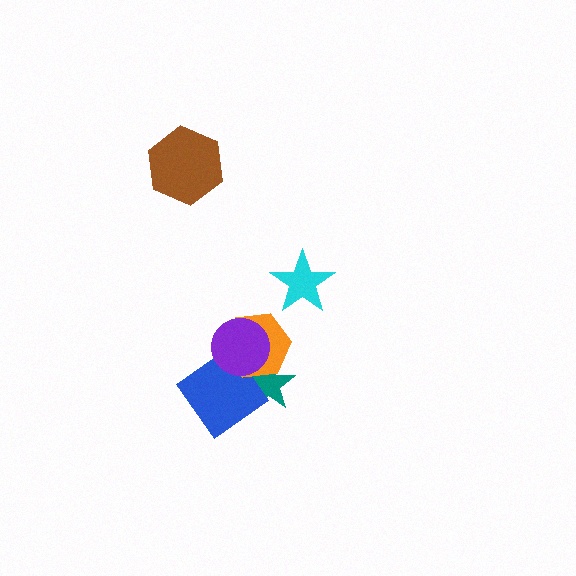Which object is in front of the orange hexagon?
The purple circle is in front of the orange hexagon.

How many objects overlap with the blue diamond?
3 objects overlap with the blue diamond.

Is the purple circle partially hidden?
No, no other shape covers it.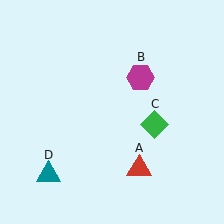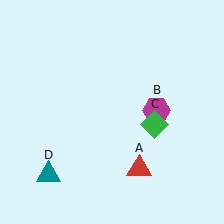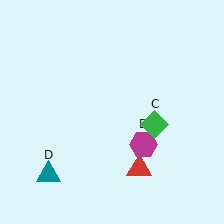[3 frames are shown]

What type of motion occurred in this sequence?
The magenta hexagon (object B) rotated clockwise around the center of the scene.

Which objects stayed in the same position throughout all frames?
Red triangle (object A) and green diamond (object C) and teal triangle (object D) remained stationary.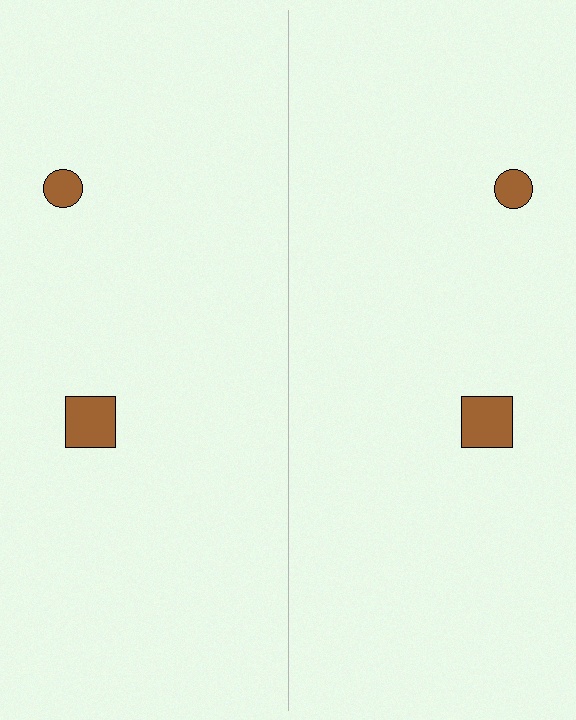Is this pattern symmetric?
Yes, this pattern has bilateral (reflection) symmetry.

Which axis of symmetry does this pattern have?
The pattern has a vertical axis of symmetry running through the center of the image.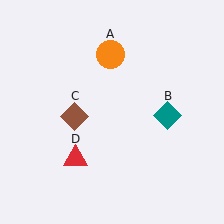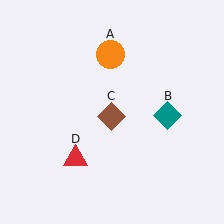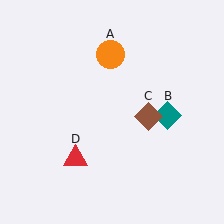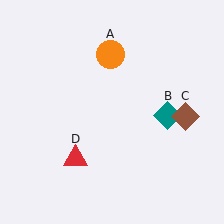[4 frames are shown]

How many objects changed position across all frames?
1 object changed position: brown diamond (object C).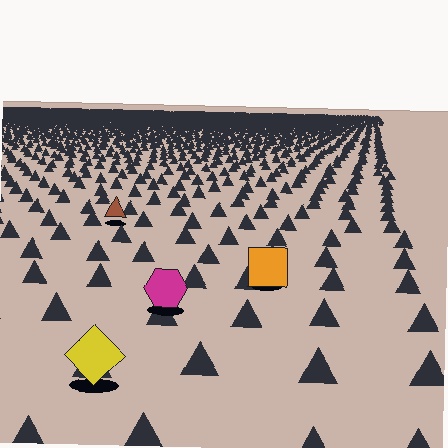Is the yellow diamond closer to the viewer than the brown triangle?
Yes. The yellow diamond is closer — you can tell from the texture gradient: the ground texture is coarser near it.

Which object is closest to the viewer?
The yellow diamond is closest. The texture marks near it are larger and more spread out.